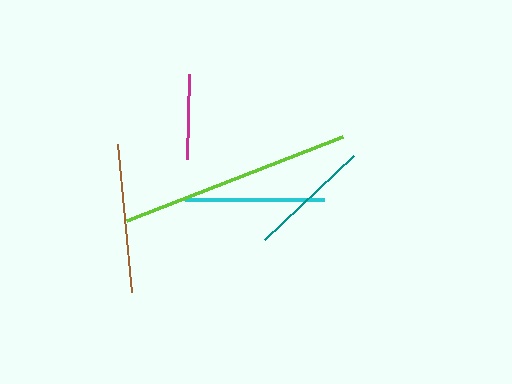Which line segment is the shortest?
The magenta line is the shortest at approximately 85 pixels.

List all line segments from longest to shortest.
From longest to shortest: lime, brown, cyan, teal, magenta.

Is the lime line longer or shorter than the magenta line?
The lime line is longer than the magenta line.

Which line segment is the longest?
The lime line is the longest at approximately 232 pixels.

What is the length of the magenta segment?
The magenta segment is approximately 85 pixels long.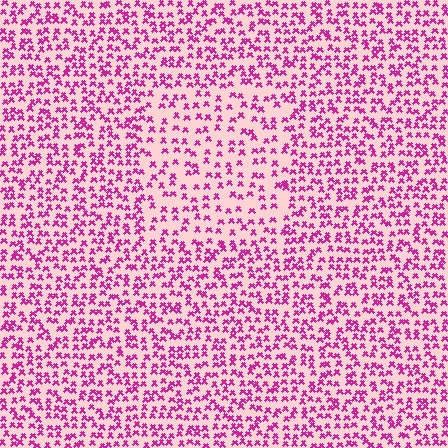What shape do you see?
I see a rectangle.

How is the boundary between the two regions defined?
The boundary is defined by a change in element density (approximately 1.6x ratio). All elements are the same color, size, and shape.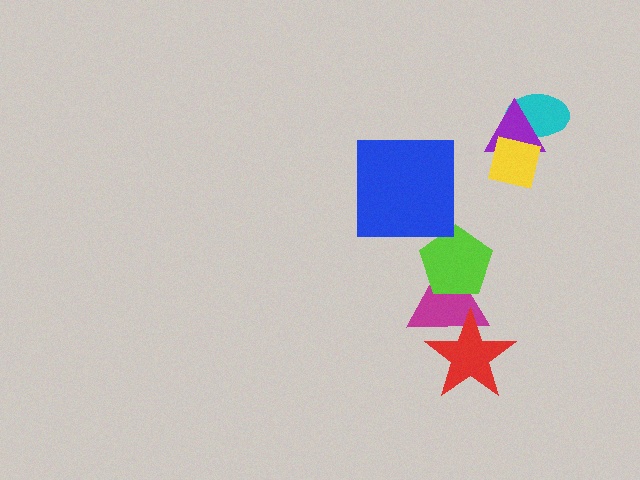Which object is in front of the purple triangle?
The yellow square is in front of the purple triangle.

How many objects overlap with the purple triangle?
2 objects overlap with the purple triangle.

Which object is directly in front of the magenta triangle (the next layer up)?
The lime pentagon is directly in front of the magenta triangle.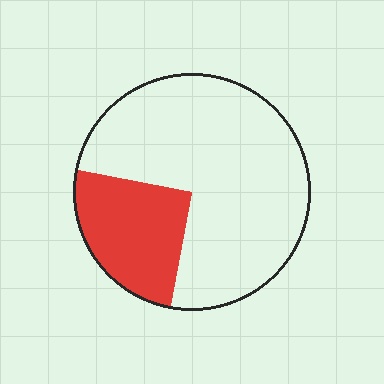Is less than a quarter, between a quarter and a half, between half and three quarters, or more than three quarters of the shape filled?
Between a quarter and a half.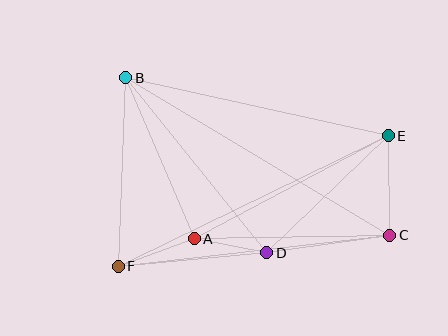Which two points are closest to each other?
Points A and D are closest to each other.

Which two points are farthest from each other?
Points B and C are farthest from each other.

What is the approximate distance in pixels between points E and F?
The distance between E and F is approximately 300 pixels.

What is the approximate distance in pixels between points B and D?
The distance between B and D is approximately 225 pixels.